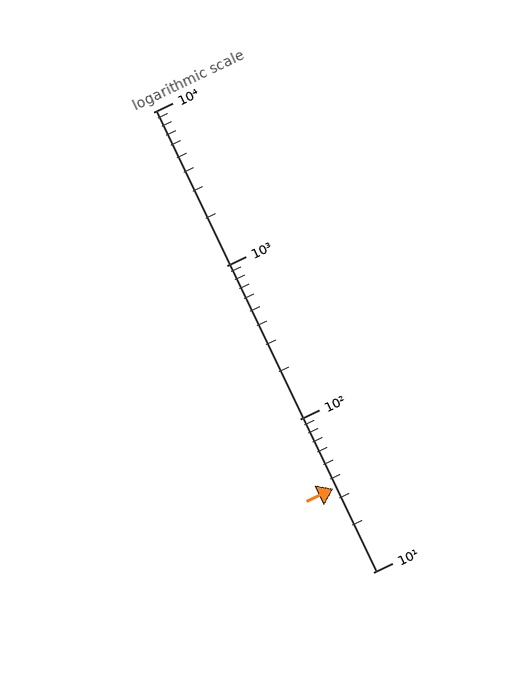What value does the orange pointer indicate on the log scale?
The pointer indicates approximately 35.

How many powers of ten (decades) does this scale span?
The scale spans 3 decades, from 10 to 10000.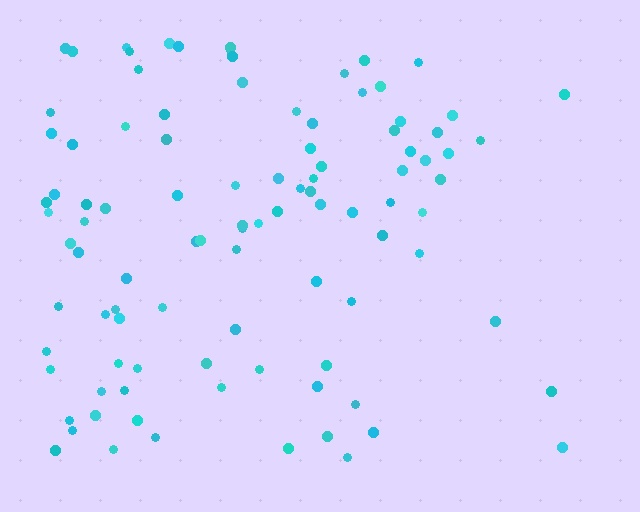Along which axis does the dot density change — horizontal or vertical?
Horizontal.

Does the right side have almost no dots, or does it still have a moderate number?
Still a moderate number, just noticeably fewer than the left.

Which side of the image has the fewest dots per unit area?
The right.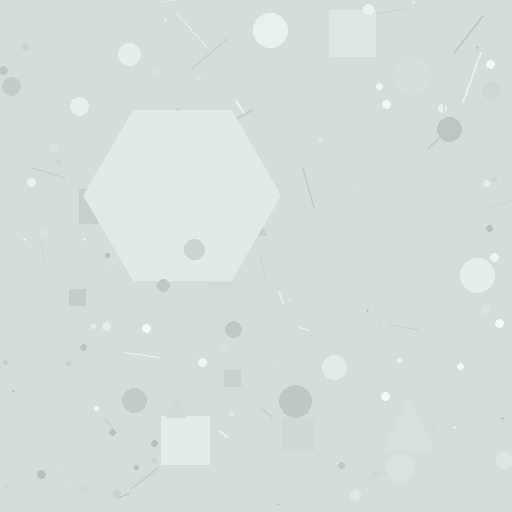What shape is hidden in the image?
A hexagon is hidden in the image.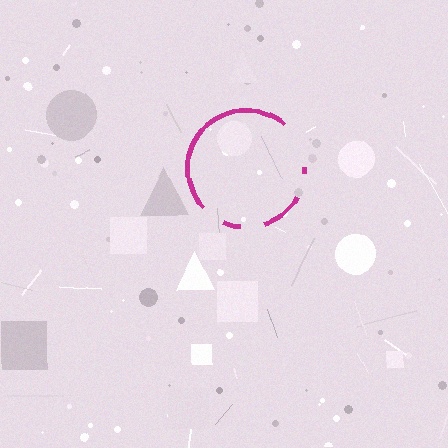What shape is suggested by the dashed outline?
The dashed outline suggests a circle.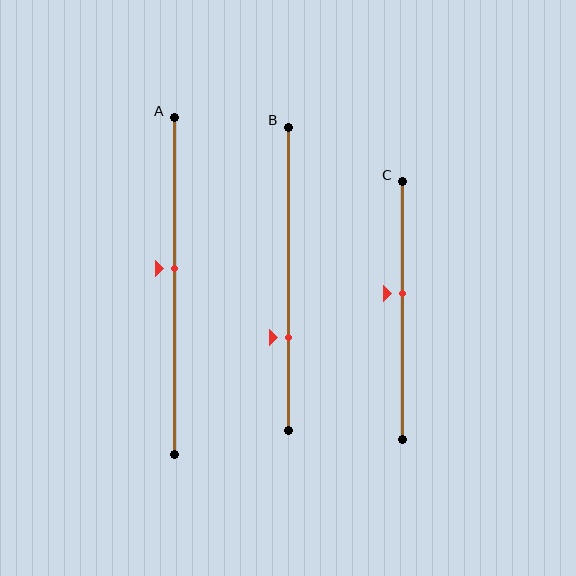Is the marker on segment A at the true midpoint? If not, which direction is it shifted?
No, the marker on segment A is shifted upward by about 5% of the segment length.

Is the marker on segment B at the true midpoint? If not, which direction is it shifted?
No, the marker on segment B is shifted downward by about 19% of the segment length.